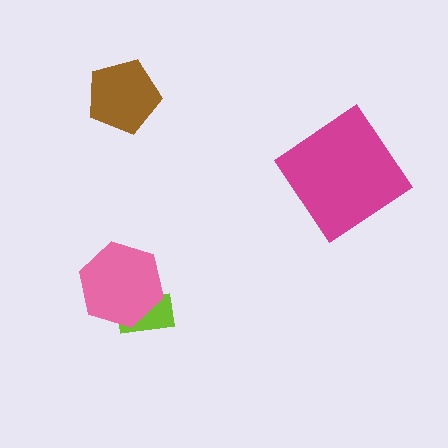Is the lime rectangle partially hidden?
Yes, it is partially covered by another shape.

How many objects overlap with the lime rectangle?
1 object overlaps with the lime rectangle.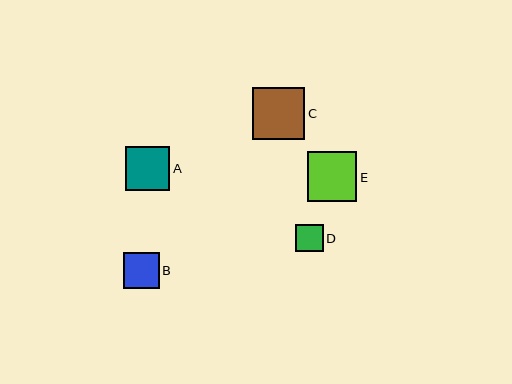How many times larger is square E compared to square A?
Square E is approximately 1.1 times the size of square A.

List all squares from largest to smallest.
From largest to smallest: C, E, A, B, D.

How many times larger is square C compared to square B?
Square C is approximately 1.5 times the size of square B.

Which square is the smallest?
Square D is the smallest with a size of approximately 28 pixels.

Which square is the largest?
Square C is the largest with a size of approximately 52 pixels.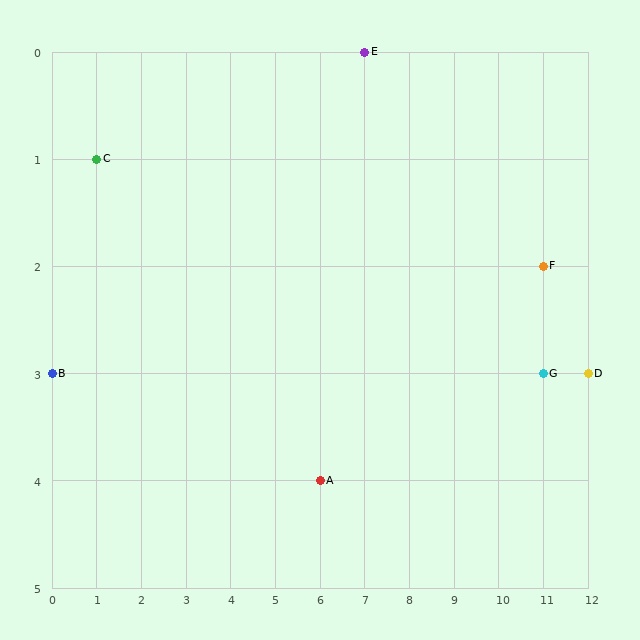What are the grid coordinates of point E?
Point E is at grid coordinates (7, 0).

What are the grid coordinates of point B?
Point B is at grid coordinates (0, 3).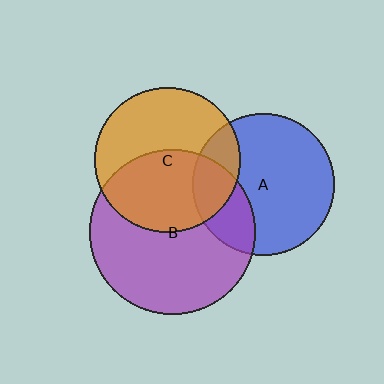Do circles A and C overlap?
Yes.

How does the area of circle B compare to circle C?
Approximately 1.3 times.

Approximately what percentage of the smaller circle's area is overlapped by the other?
Approximately 20%.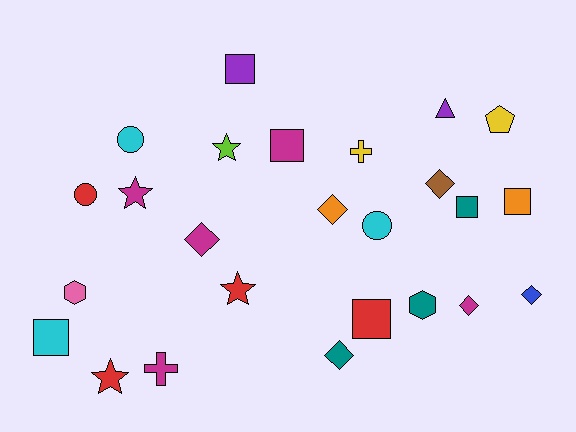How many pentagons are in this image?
There is 1 pentagon.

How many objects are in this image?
There are 25 objects.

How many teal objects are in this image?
There are 3 teal objects.